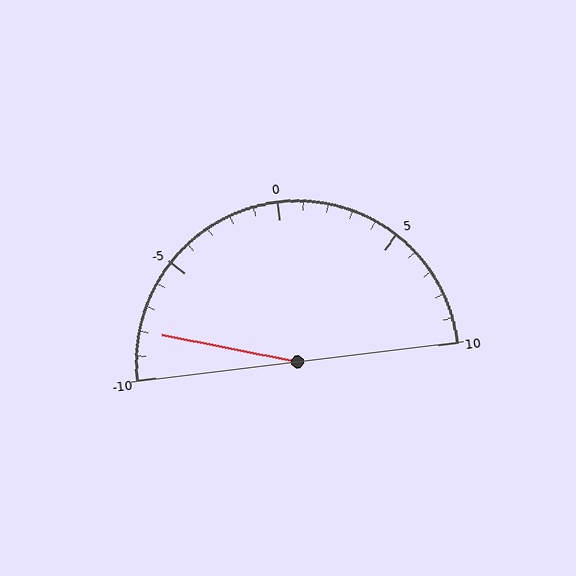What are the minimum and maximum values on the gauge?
The gauge ranges from -10 to 10.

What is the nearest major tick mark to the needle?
The nearest major tick mark is -10.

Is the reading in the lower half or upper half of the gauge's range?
The reading is in the lower half of the range (-10 to 10).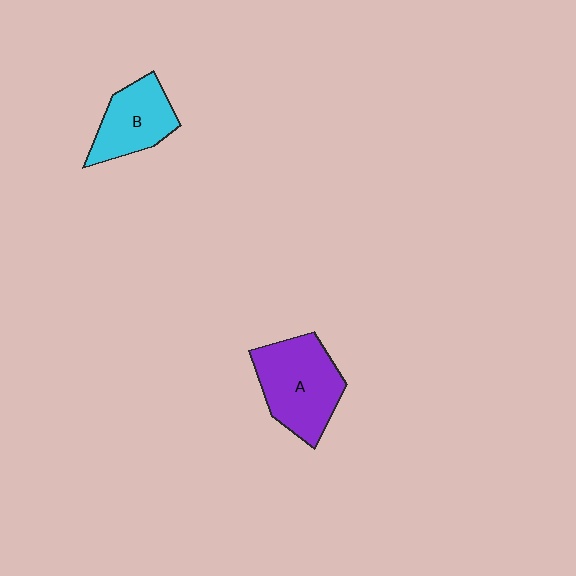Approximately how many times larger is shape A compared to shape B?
Approximately 1.4 times.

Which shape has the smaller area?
Shape B (cyan).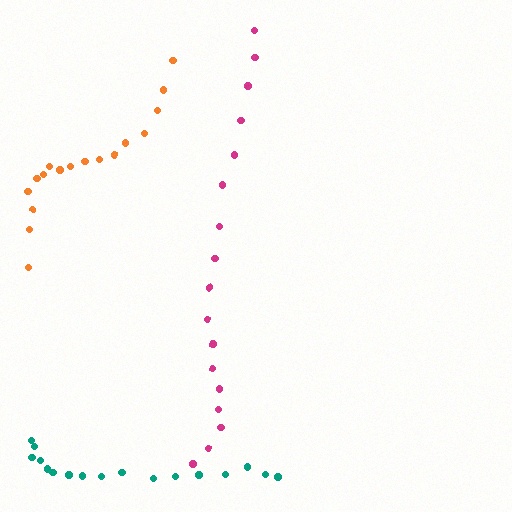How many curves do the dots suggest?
There are 3 distinct paths.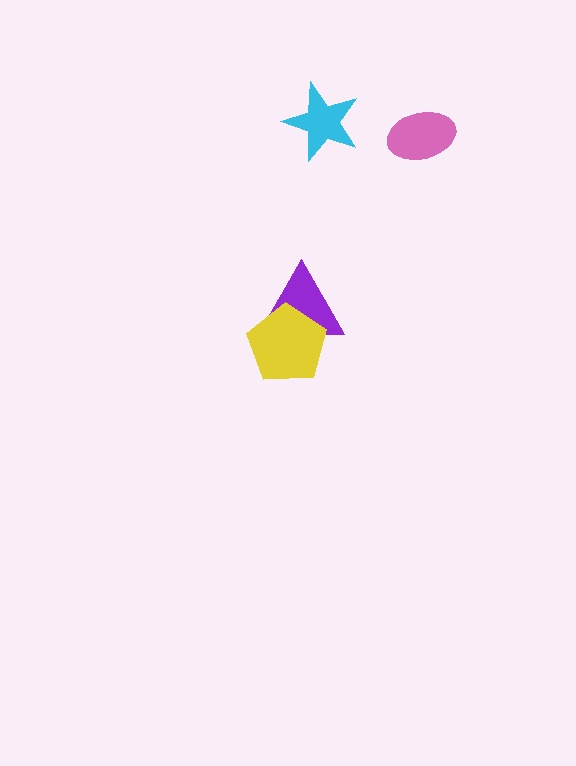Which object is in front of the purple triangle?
The yellow pentagon is in front of the purple triangle.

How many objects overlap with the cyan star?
0 objects overlap with the cyan star.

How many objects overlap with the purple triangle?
1 object overlaps with the purple triangle.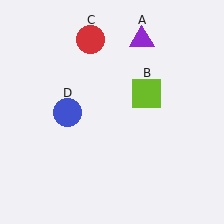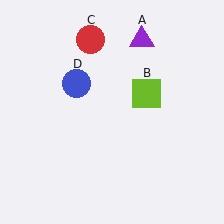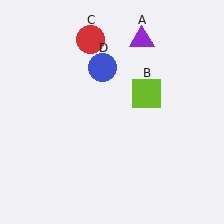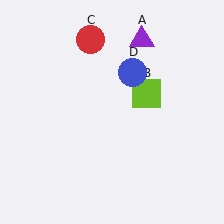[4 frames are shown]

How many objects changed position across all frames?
1 object changed position: blue circle (object D).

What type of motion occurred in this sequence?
The blue circle (object D) rotated clockwise around the center of the scene.